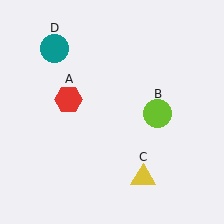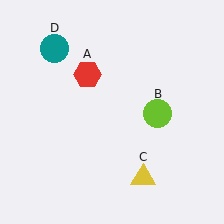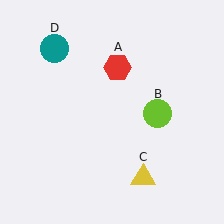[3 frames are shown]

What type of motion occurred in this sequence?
The red hexagon (object A) rotated clockwise around the center of the scene.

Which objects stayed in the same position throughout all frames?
Lime circle (object B) and yellow triangle (object C) and teal circle (object D) remained stationary.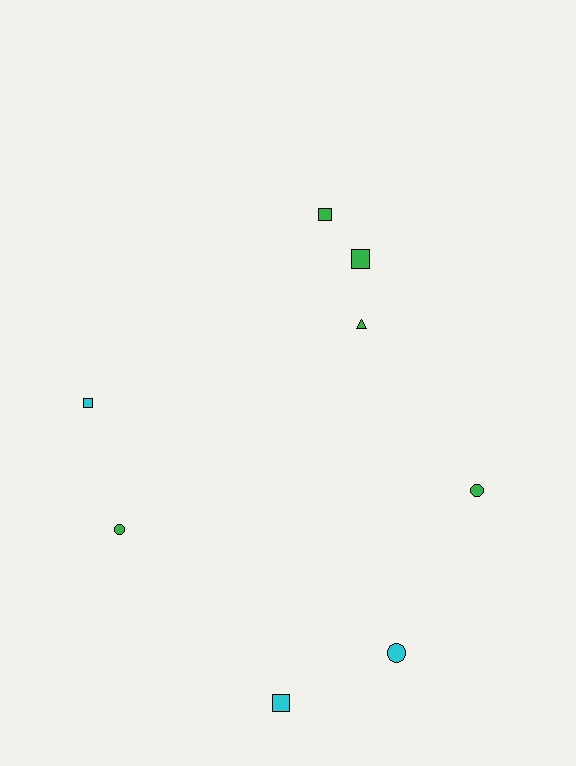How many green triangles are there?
There is 1 green triangle.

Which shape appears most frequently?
Square, with 4 objects.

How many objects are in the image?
There are 8 objects.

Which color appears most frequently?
Green, with 5 objects.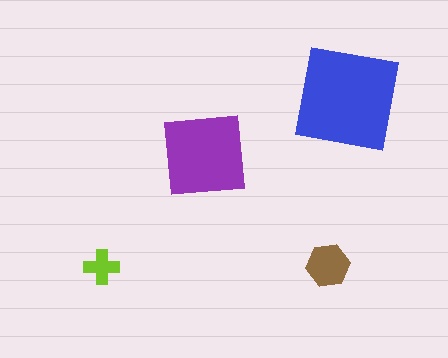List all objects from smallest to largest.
The lime cross, the brown hexagon, the purple square, the blue square.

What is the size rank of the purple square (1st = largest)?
2nd.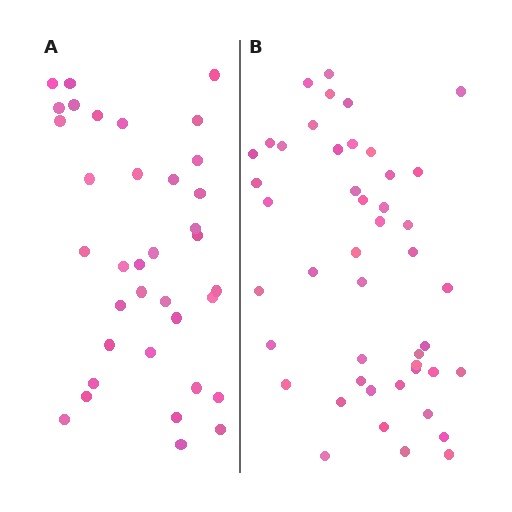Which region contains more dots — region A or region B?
Region B (the right region) has more dots.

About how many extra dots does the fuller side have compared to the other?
Region B has roughly 10 or so more dots than region A.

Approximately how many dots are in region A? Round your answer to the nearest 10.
About 40 dots. (The exact count is 36, which rounds to 40.)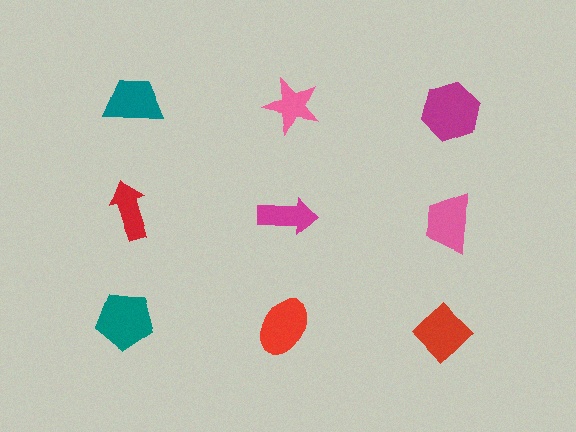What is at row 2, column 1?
A red arrow.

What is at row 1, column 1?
A teal trapezoid.